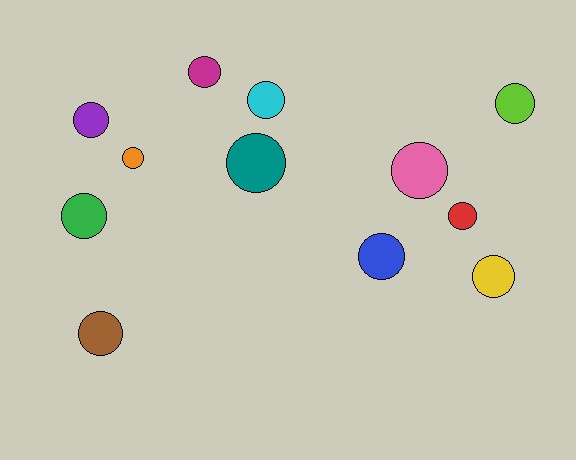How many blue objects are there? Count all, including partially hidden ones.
There is 1 blue object.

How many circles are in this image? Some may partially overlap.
There are 12 circles.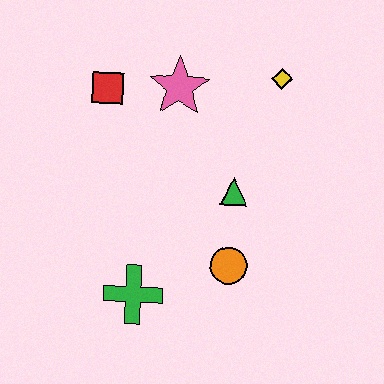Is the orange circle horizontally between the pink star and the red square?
No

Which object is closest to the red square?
The pink star is closest to the red square.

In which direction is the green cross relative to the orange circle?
The green cross is to the left of the orange circle.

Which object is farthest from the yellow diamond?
The green cross is farthest from the yellow diamond.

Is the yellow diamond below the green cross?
No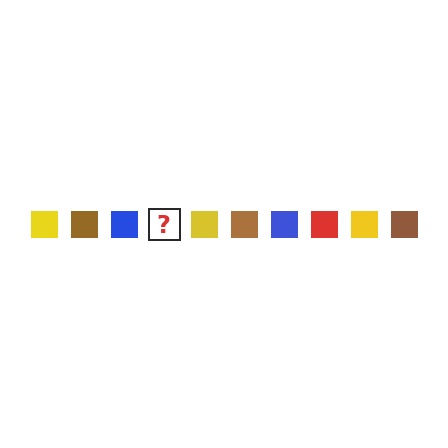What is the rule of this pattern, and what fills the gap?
The rule is that the pattern cycles through yellow, brown, blue, red squares. The gap should be filled with a red square.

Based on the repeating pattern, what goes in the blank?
The blank should be a red square.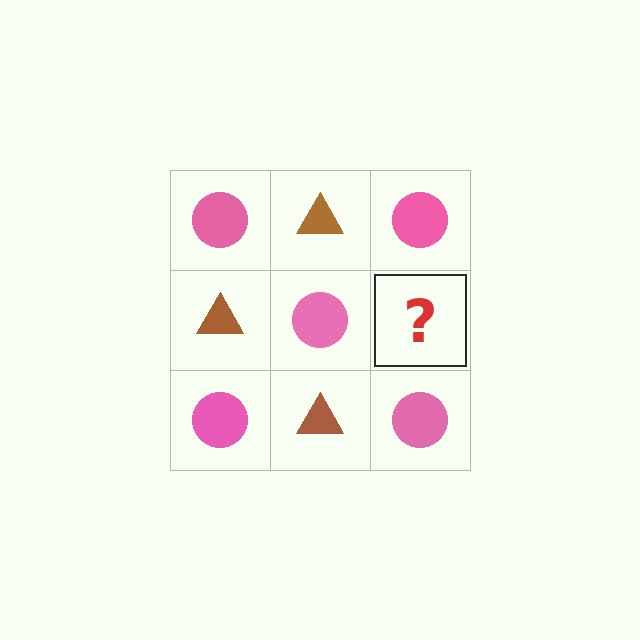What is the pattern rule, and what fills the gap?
The rule is that it alternates pink circle and brown triangle in a checkerboard pattern. The gap should be filled with a brown triangle.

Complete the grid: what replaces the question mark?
The question mark should be replaced with a brown triangle.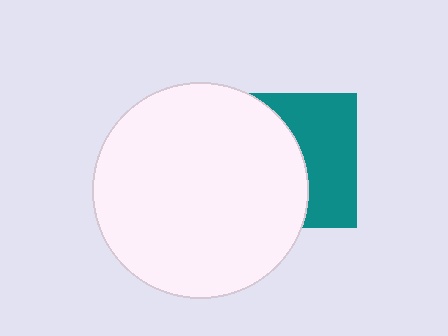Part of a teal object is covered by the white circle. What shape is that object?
It is a square.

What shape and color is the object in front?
The object in front is a white circle.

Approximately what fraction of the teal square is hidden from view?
Roughly 55% of the teal square is hidden behind the white circle.